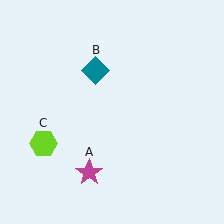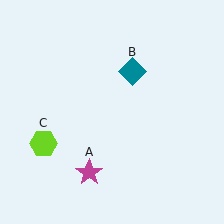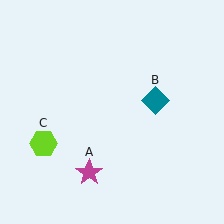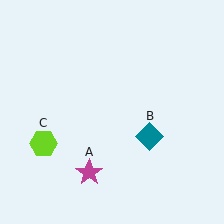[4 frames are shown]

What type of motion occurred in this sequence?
The teal diamond (object B) rotated clockwise around the center of the scene.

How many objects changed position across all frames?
1 object changed position: teal diamond (object B).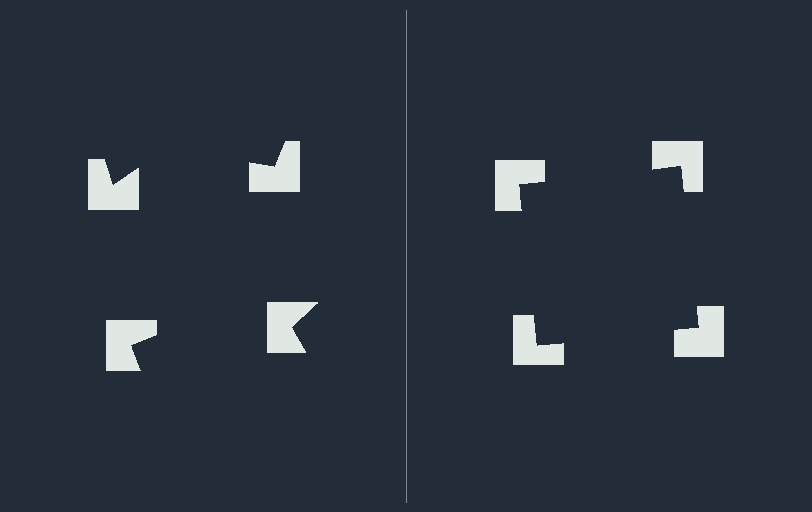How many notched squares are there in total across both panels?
8 — 4 on each side.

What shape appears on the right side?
An illusory square.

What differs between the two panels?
The notched squares are positioned identically on both sides; only the wedge orientations differ. On the right they align to a square; on the left they are misaligned.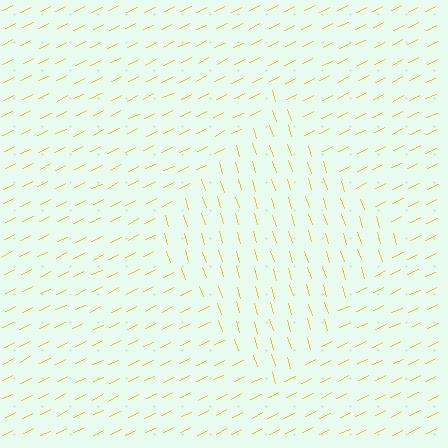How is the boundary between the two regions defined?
The boundary is defined purely by a change in line orientation (approximately 82 degrees difference). All lines are the same color and thickness.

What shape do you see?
I see a diamond.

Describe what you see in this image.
The image is filled with small yellow line segments. A diamond region in the image has lines oriented differently from the surrounding lines, creating a visible texture boundary.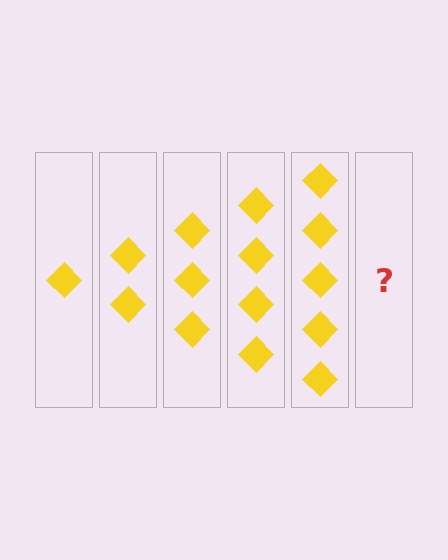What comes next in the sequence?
The next element should be 6 diamonds.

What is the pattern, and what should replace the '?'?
The pattern is that each step adds one more diamond. The '?' should be 6 diamonds.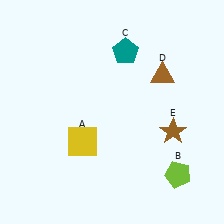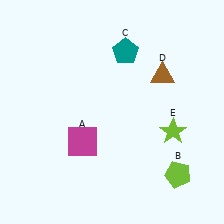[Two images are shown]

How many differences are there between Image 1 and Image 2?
There are 2 differences between the two images.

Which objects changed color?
A changed from yellow to magenta. E changed from brown to lime.